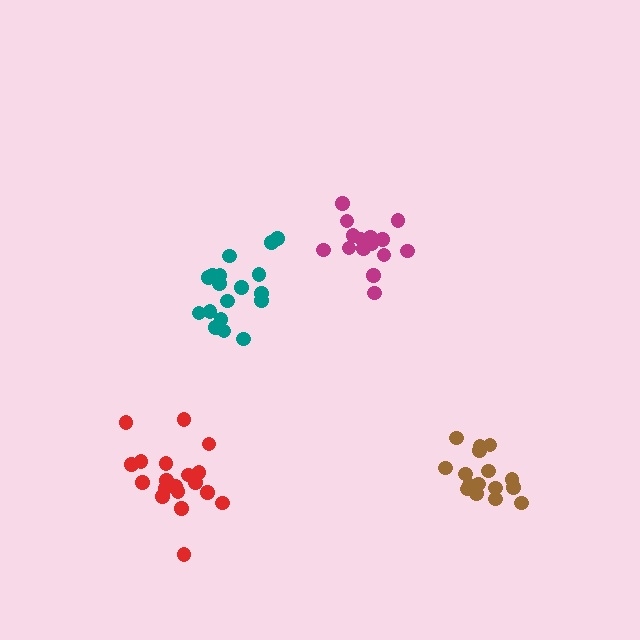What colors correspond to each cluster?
The clusters are colored: red, teal, magenta, brown.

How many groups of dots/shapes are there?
There are 4 groups.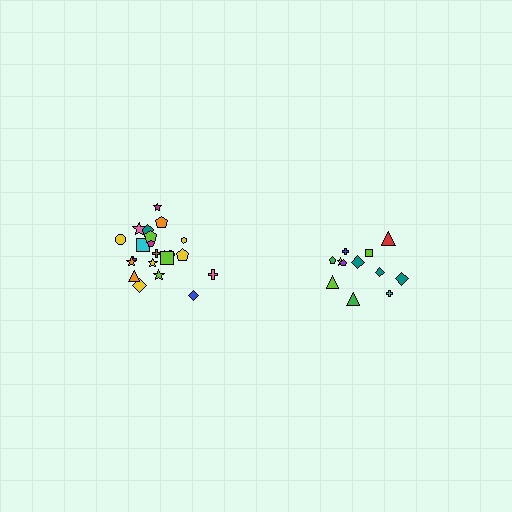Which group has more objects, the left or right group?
The left group.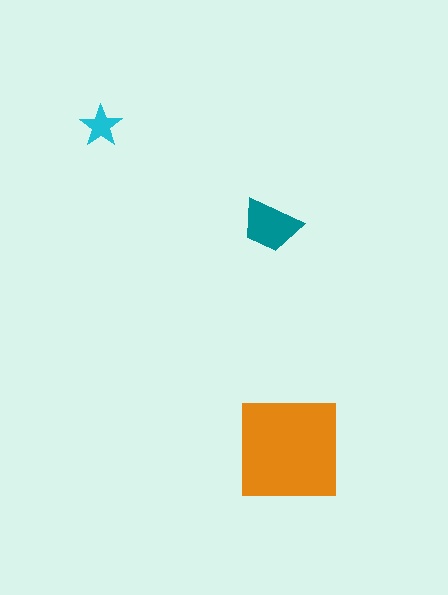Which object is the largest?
The orange square.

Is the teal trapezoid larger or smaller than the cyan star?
Larger.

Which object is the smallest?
The cyan star.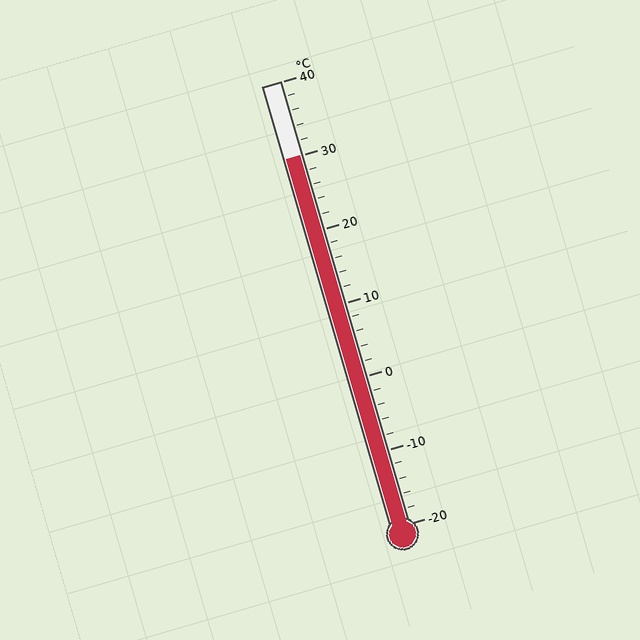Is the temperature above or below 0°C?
The temperature is above 0°C.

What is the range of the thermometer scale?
The thermometer scale ranges from -20°C to 40°C.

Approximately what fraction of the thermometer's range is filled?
The thermometer is filled to approximately 85% of its range.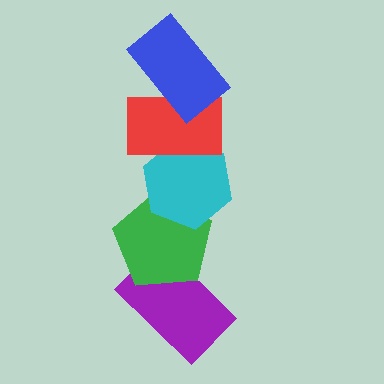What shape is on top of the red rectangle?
The blue rectangle is on top of the red rectangle.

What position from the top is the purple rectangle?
The purple rectangle is 5th from the top.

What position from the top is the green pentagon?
The green pentagon is 4th from the top.